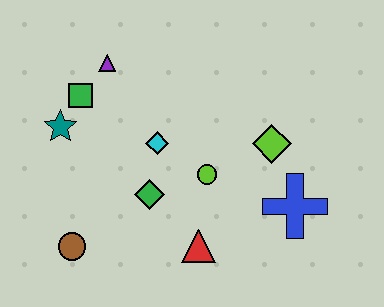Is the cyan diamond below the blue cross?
No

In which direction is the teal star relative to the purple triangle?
The teal star is below the purple triangle.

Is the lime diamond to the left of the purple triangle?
No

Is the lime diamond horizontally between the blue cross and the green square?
Yes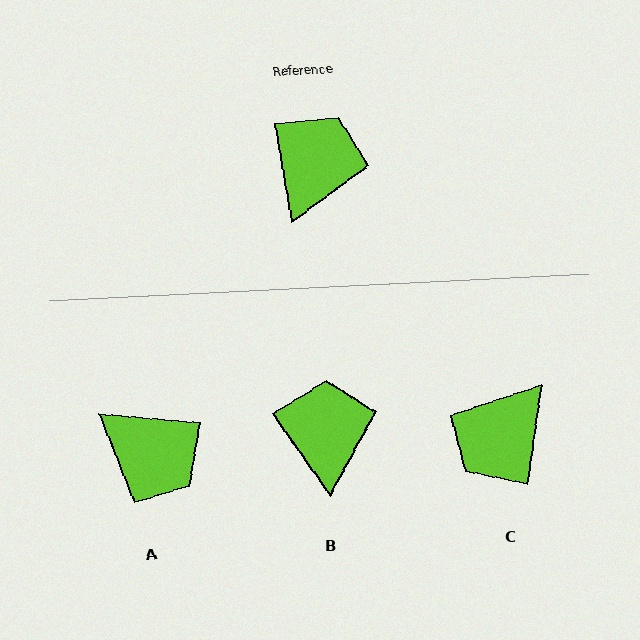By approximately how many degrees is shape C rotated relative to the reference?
Approximately 162 degrees counter-clockwise.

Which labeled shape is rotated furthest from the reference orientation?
C, about 162 degrees away.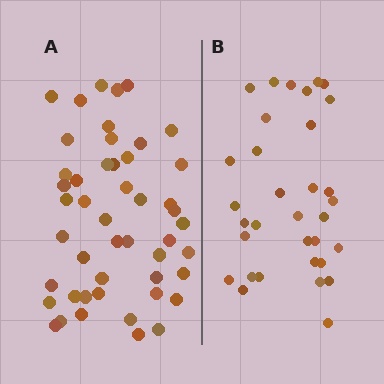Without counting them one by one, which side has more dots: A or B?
Region A (the left region) has more dots.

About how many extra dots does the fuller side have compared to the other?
Region A has approximately 15 more dots than region B.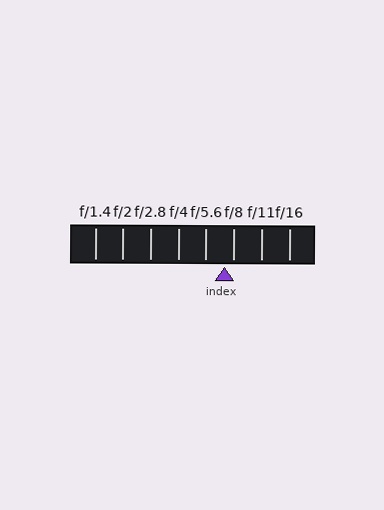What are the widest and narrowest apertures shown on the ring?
The widest aperture shown is f/1.4 and the narrowest is f/16.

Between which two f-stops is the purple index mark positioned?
The index mark is between f/5.6 and f/8.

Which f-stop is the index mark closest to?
The index mark is closest to f/8.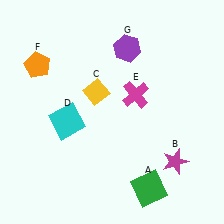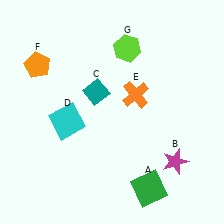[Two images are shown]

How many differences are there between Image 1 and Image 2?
There are 3 differences between the two images.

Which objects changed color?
C changed from yellow to teal. E changed from magenta to orange. G changed from purple to lime.